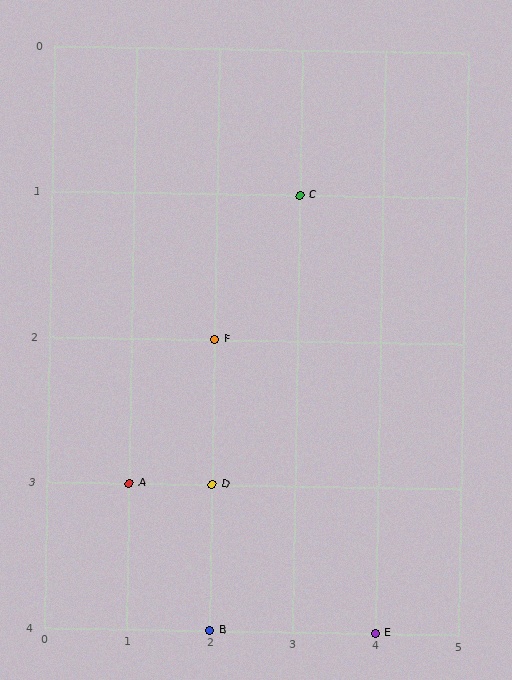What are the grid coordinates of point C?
Point C is at grid coordinates (3, 1).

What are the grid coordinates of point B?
Point B is at grid coordinates (2, 4).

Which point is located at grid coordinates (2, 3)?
Point D is at (2, 3).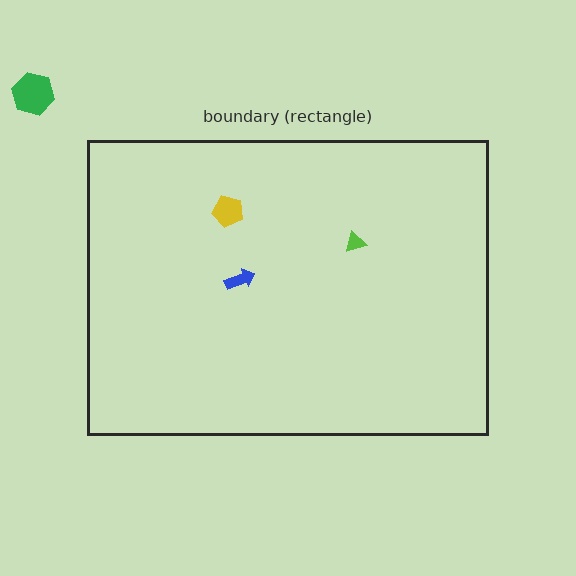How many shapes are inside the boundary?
3 inside, 1 outside.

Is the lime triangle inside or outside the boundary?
Inside.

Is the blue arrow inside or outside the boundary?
Inside.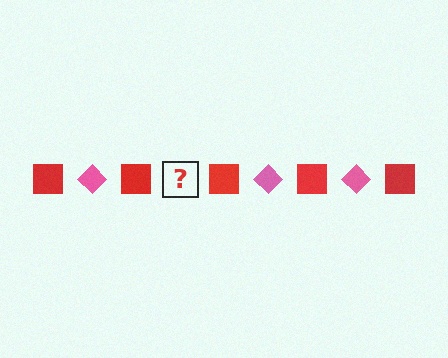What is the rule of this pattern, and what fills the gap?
The rule is that the pattern alternates between red square and pink diamond. The gap should be filled with a pink diamond.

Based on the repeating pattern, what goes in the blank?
The blank should be a pink diamond.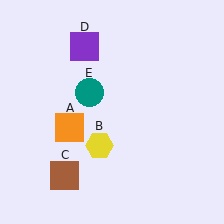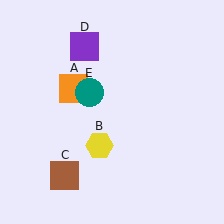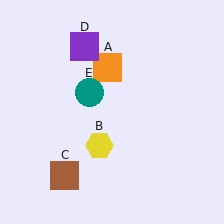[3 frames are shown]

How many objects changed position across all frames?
1 object changed position: orange square (object A).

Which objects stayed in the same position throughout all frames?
Yellow hexagon (object B) and brown square (object C) and purple square (object D) and teal circle (object E) remained stationary.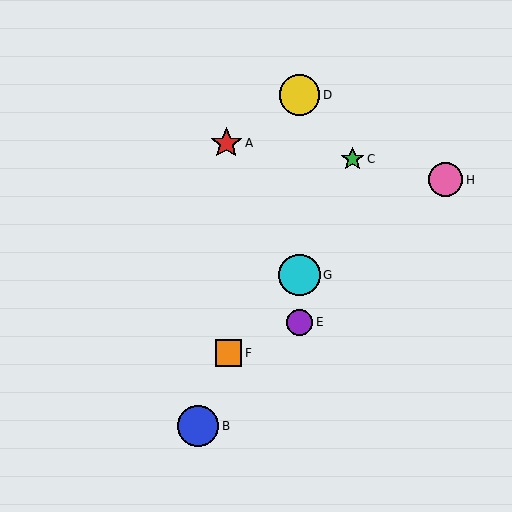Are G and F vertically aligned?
No, G is at x≈299 and F is at x≈229.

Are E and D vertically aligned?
Yes, both are at x≈299.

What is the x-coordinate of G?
Object G is at x≈299.